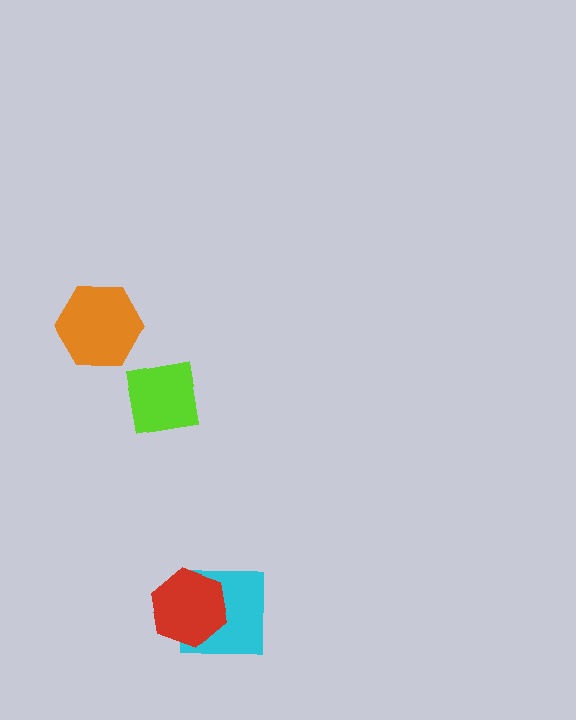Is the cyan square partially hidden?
Yes, it is partially covered by another shape.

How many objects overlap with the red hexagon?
1 object overlaps with the red hexagon.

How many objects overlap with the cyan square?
1 object overlaps with the cyan square.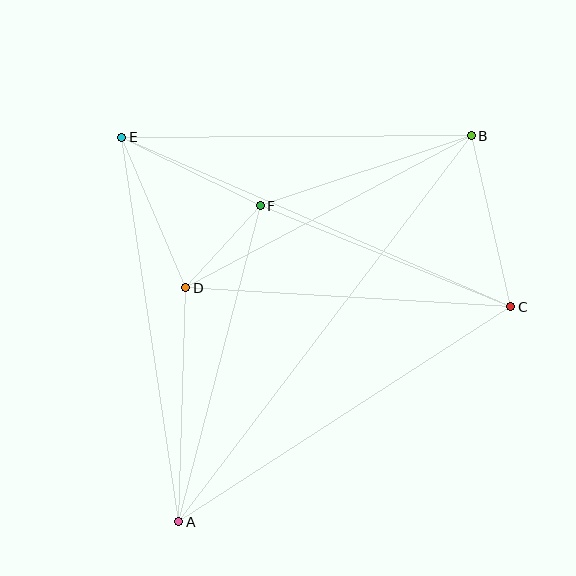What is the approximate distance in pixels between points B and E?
The distance between B and E is approximately 350 pixels.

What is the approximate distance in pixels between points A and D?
The distance between A and D is approximately 234 pixels.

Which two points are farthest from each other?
Points A and B are farthest from each other.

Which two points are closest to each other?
Points D and F are closest to each other.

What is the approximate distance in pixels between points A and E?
The distance between A and E is approximately 389 pixels.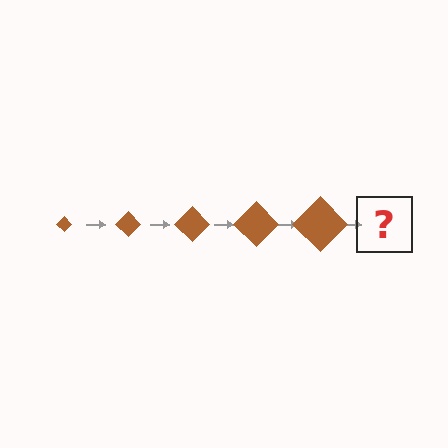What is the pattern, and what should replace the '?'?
The pattern is that the diamond gets progressively larger each step. The '?' should be a brown diamond, larger than the previous one.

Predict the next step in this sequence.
The next step is a brown diamond, larger than the previous one.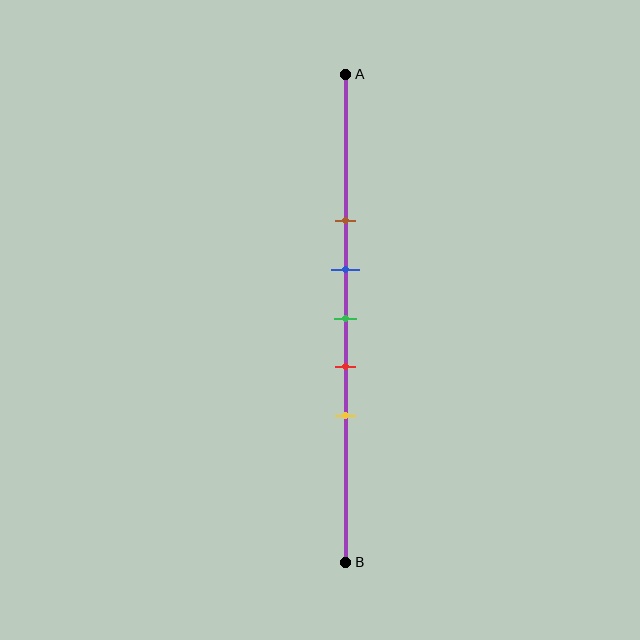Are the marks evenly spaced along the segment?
Yes, the marks are approximately evenly spaced.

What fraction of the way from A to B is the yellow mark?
The yellow mark is approximately 70% (0.7) of the way from A to B.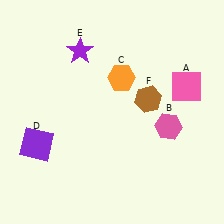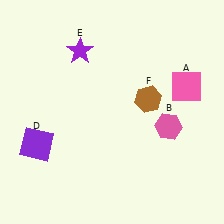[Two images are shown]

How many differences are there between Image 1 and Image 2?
There is 1 difference between the two images.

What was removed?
The orange hexagon (C) was removed in Image 2.